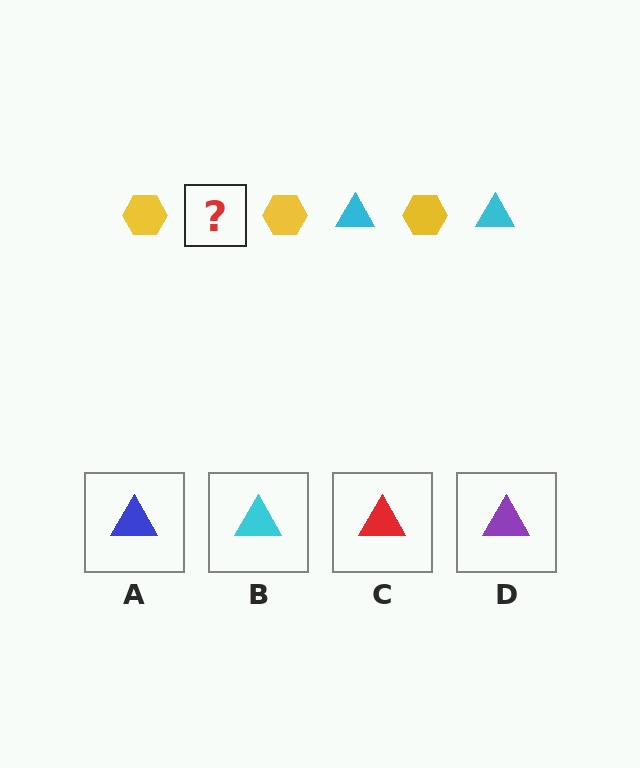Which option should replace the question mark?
Option B.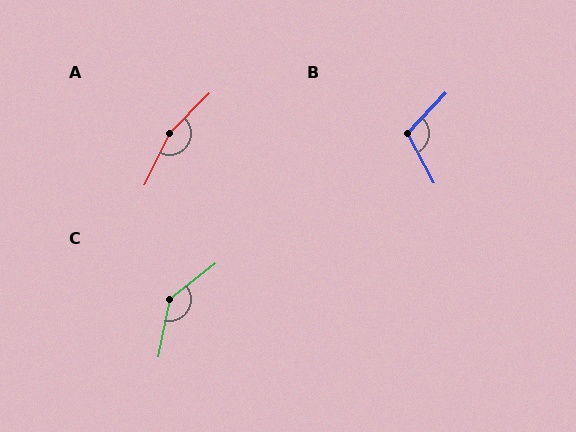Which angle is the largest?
A, at approximately 161 degrees.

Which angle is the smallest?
B, at approximately 108 degrees.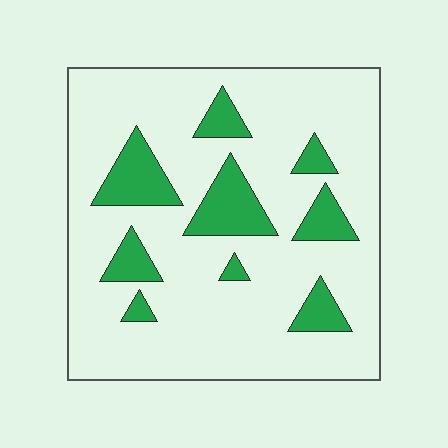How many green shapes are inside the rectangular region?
9.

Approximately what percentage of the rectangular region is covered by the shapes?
Approximately 20%.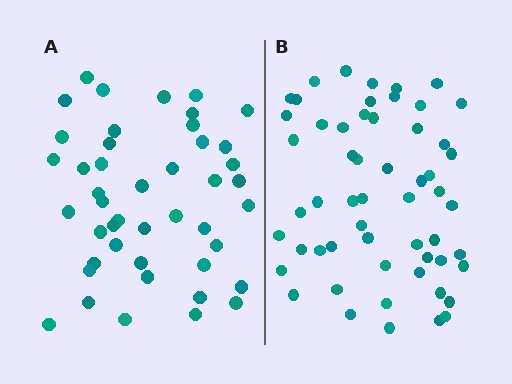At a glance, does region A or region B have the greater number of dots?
Region B (the right region) has more dots.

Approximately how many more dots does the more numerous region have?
Region B has roughly 12 or so more dots than region A.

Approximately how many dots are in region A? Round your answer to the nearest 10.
About 40 dots. (The exact count is 45, which rounds to 40.)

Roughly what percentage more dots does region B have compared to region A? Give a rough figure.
About 25% more.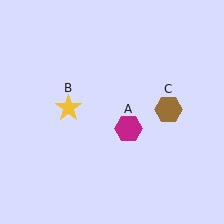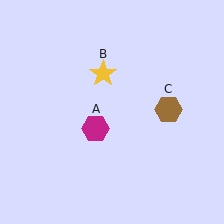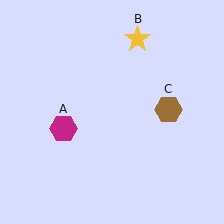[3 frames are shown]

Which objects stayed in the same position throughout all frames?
Brown hexagon (object C) remained stationary.